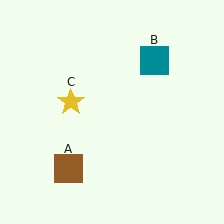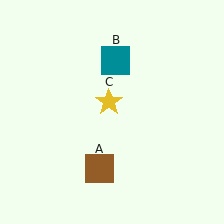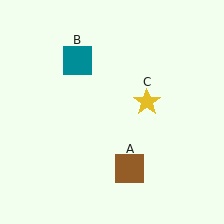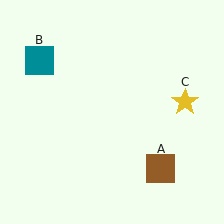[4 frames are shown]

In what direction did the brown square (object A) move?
The brown square (object A) moved right.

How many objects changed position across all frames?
3 objects changed position: brown square (object A), teal square (object B), yellow star (object C).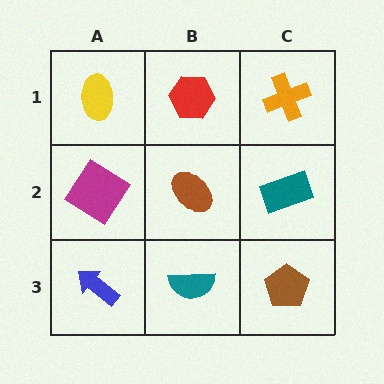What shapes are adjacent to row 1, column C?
A teal rectangle (row 2, column C), a red hexagon (row 1, column B).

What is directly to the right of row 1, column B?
An orange cross.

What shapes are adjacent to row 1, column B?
A brown ellipse (row 2, column B), a yellow ellipse (row 1, column A), an orange cross (row 1, column C).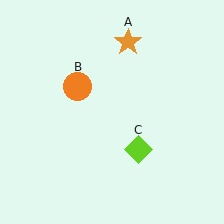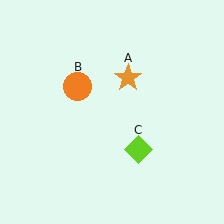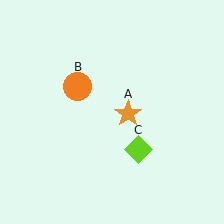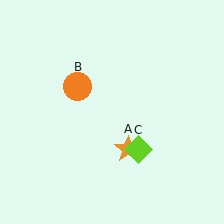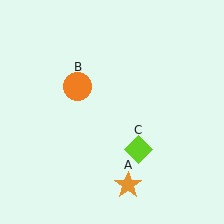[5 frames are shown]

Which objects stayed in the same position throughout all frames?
Orange circle (object B) and lime diamond (object C) remained stationary.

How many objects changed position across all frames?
1 object changed position: orange star (object A).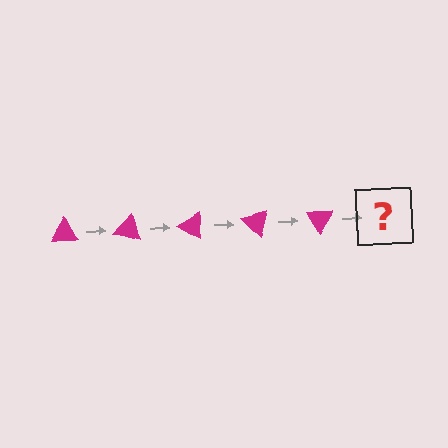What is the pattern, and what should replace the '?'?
The pattern is that the triangle rotates 15 degrees each step. The '?' should be a magenta triangle rotated 75 degrees.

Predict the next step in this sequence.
The next step is a magenta triangle rotated 75 degrees.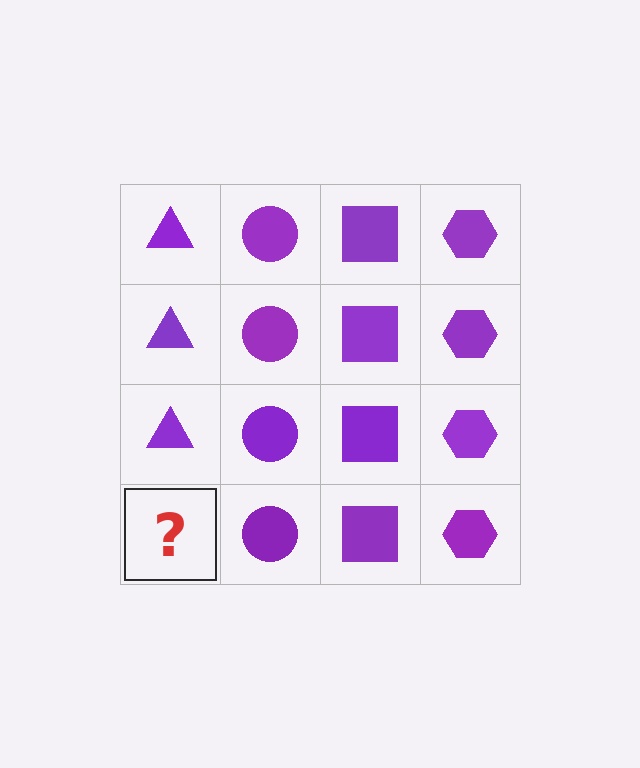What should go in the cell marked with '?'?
The missing cell should contain a purple triangle.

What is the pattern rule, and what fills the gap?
The rule is that each column has a consistent shape. The gap should be filled with a purple triangle.